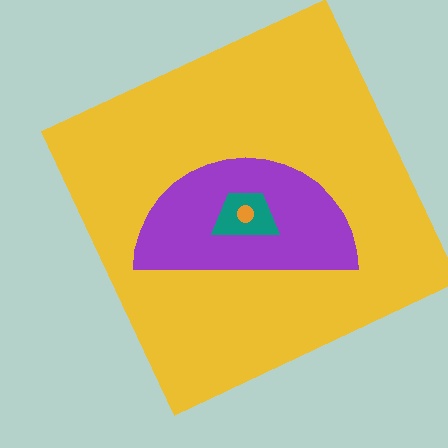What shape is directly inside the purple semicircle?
The teal trapezoid.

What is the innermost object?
The orange circle.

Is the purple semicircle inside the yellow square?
Yes.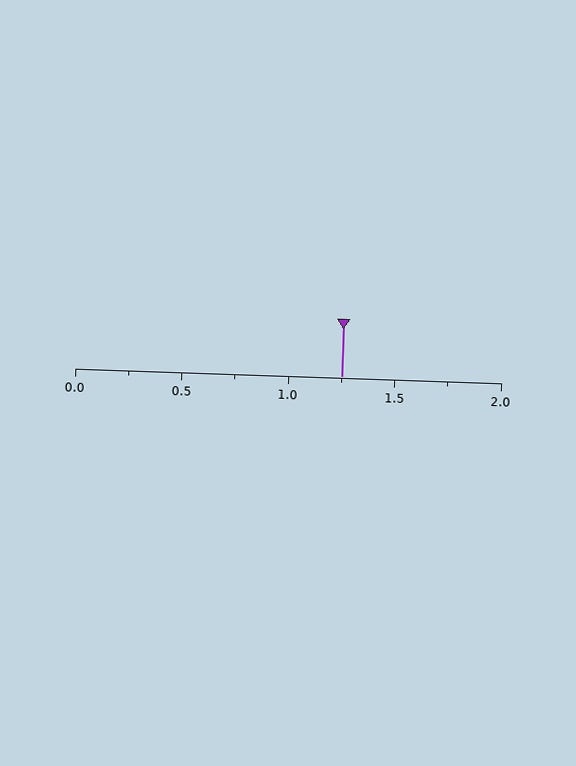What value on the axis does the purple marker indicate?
The marker indicates approximately 1.25.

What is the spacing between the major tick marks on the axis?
The major ticks are spaced 0.5 apart.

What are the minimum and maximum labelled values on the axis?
The axis runs from 0.0 to 2.0.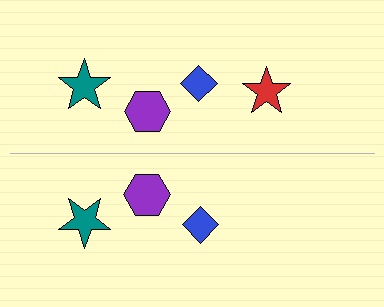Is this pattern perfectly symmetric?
No, the pattern is not perfectly symmetric. A red star is missing from the bottom side.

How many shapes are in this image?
There are 7 shapes in this image.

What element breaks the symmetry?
A red star is missing from the bottom side.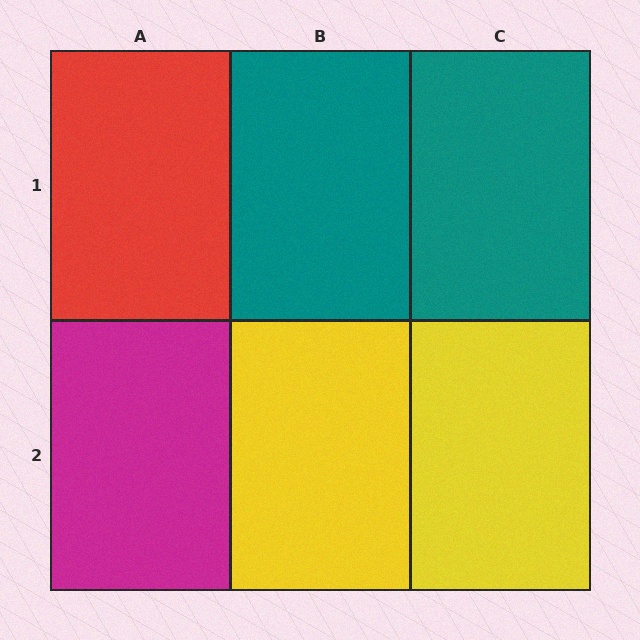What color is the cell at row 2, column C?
Yellow.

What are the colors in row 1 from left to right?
Red, teal, teal.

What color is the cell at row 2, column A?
Magenta.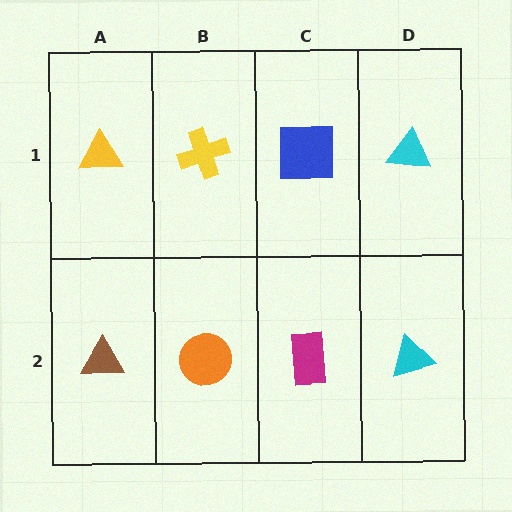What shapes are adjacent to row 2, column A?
A yellow triangle (row 1, column A), an orange circle (row 2, column B).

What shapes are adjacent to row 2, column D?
A cyan triangle (row 1, column D), a magenta rectangle (row 2, column C).